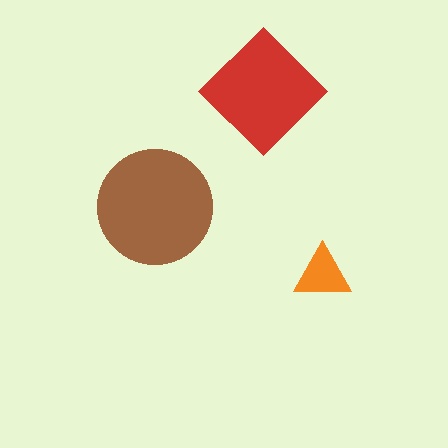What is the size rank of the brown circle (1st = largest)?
1st.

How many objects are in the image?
There are 3 objects in the image.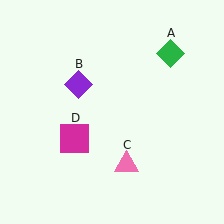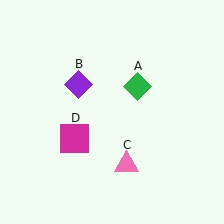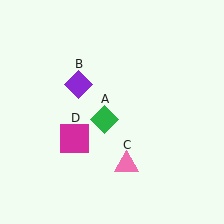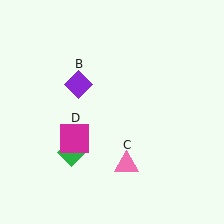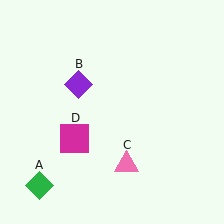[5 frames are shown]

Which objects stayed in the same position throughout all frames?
Purple diamond (object B) and pink triangle (object C) and magenta square (object D) remained stationary.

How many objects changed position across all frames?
1 object changed position: green diamond (object A).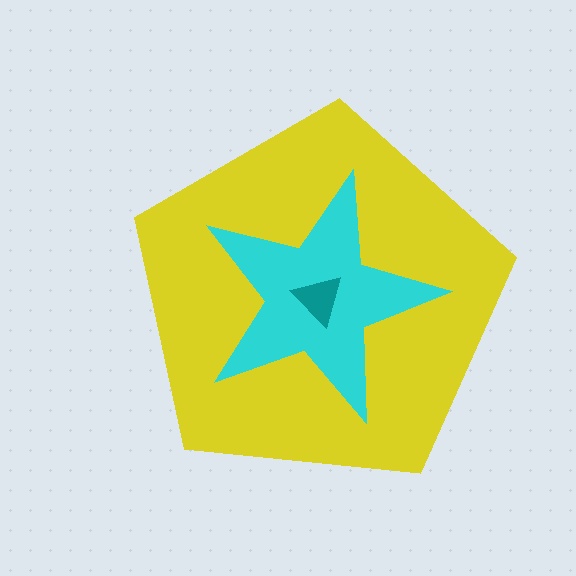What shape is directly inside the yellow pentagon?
The cyan star.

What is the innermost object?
The teal triangle.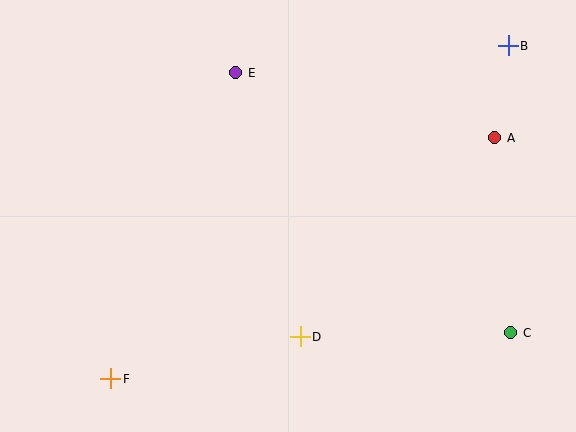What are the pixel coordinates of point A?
Point A is at (495, 138).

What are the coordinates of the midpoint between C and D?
The midpoint between C and D is at (406, 335).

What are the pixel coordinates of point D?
Point D is at (300, 337).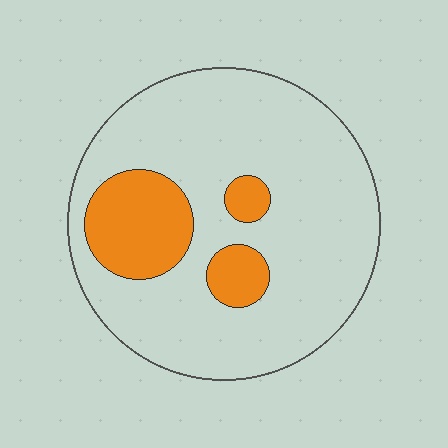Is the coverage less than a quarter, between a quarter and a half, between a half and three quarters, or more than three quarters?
Less than a quarter.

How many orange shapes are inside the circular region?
3.